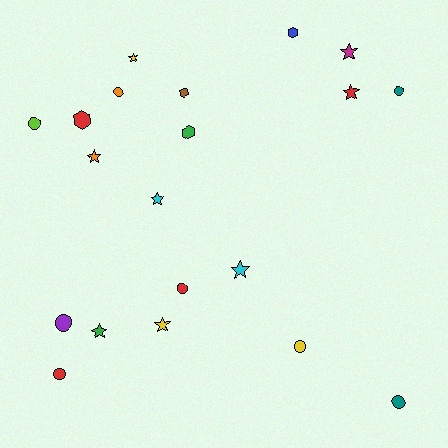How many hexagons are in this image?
There are 4 hexagons.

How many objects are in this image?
There are 20 objects.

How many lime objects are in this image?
There is 1 lime object.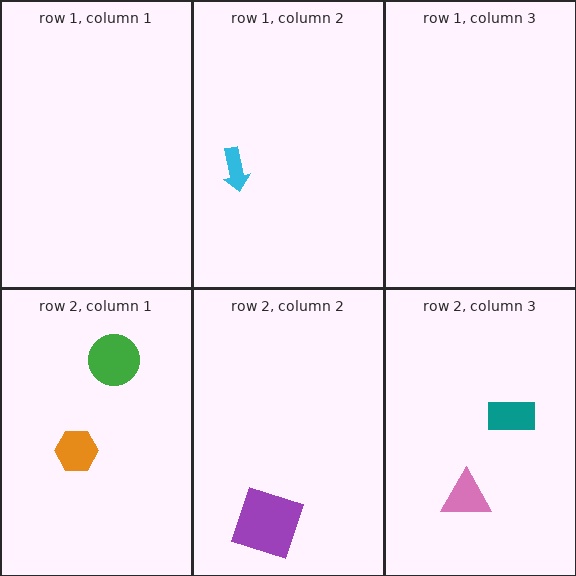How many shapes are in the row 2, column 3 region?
2.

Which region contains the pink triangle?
The row 2, column 3 region.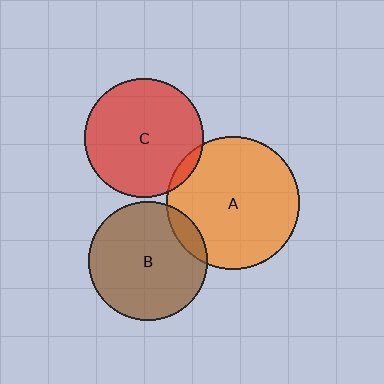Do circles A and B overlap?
Yes.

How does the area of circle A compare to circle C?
Approximately 1.2 times.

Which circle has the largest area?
Circle A (orange).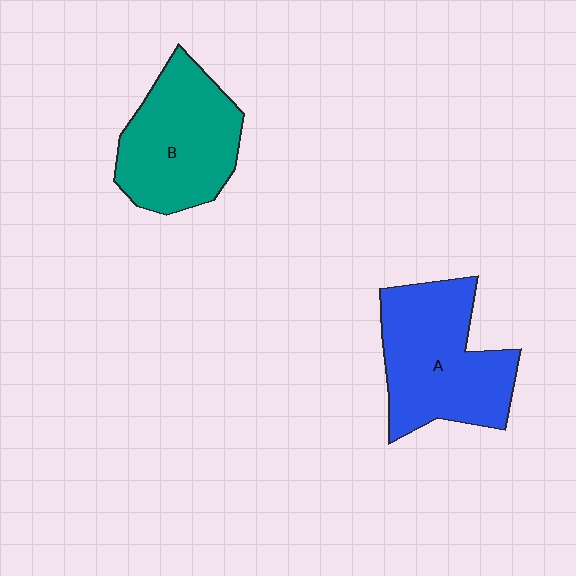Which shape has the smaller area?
Shape B (teal).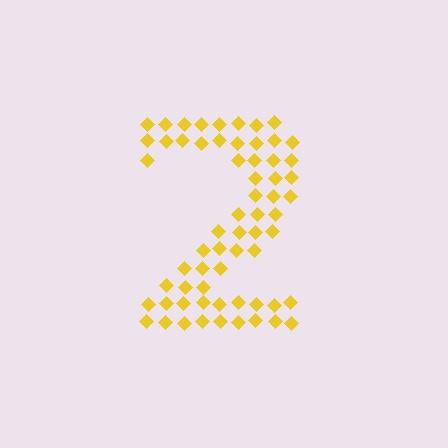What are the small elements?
The small elements are diamonds.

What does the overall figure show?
The overall figure shows the digit 2.